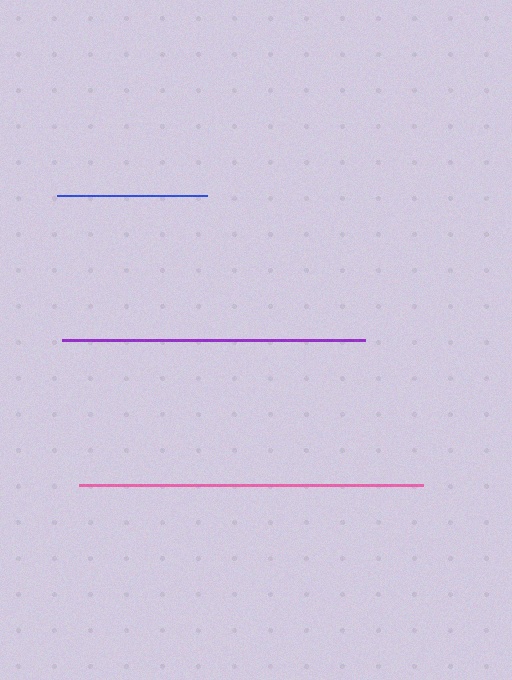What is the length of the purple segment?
The purple segment is approximately 303 pixels long.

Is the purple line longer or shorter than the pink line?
The pink line is longer than the purple line.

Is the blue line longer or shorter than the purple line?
The purple line is longer than the blue line.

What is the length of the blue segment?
The blue segment is approximately 150 pixels long.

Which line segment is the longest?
The pink line is the longest at approximately 344 pixels.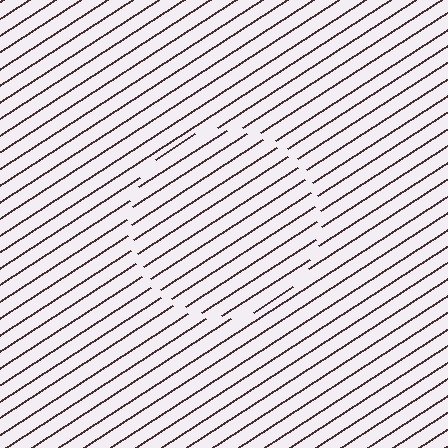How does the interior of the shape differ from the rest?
The interior of the shape contains the same grating, shifted by half a period — the contour is defined by the phase discontinuity where line-ends from the inner and outer gratings abut.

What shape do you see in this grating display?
An illusory circle. The interior of the shape contains the same grating, shifted by half a period — the contour is defined by the phase discontinuity where line-ends from the inner and outer gratings abut.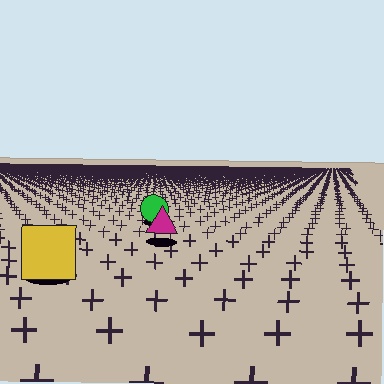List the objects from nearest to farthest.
From nearest to farthest: the yellow square, the magenta triangle, the green circle.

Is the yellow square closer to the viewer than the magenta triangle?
Yes. The yellow square is closer — you can tell from the texture gradient: the ground texture is coarser near it.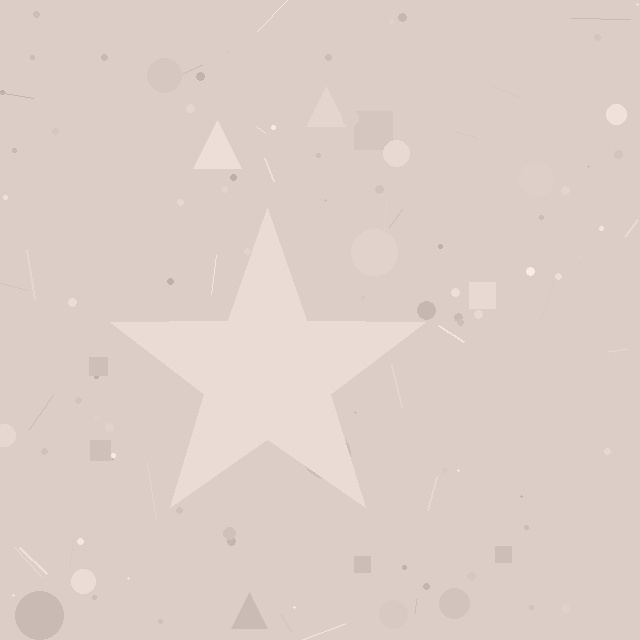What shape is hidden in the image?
A star is hidden in the image.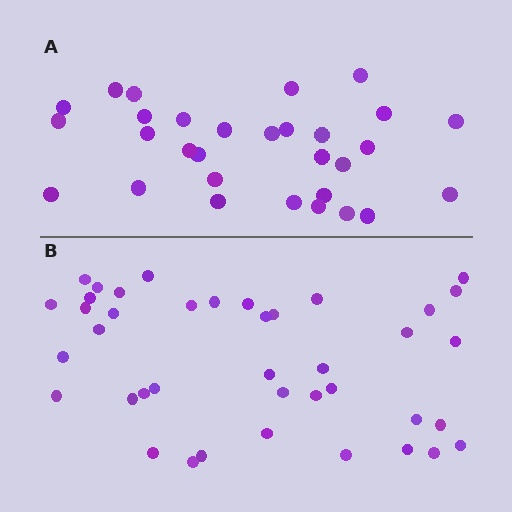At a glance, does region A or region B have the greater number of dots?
Region B (the bottom region) has more dots.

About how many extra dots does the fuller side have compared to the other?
Region B has roughly 10 or so more dots than region A.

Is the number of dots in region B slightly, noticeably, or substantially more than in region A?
Region B has noticeably more, but not dramatically so. The ratio is roughly 1.3 to 1.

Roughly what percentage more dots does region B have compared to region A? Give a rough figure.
About 35% more.